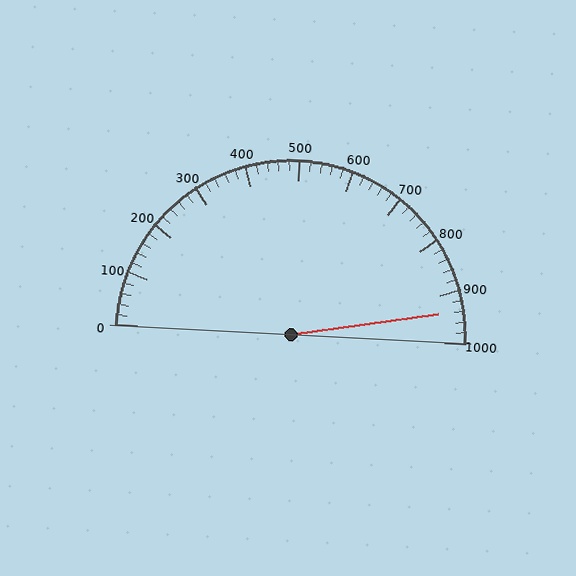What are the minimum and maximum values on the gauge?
The gauge ranges from 0 to 1000.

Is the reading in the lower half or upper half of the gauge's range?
The reading is in the upper half of the range (0 to 1000).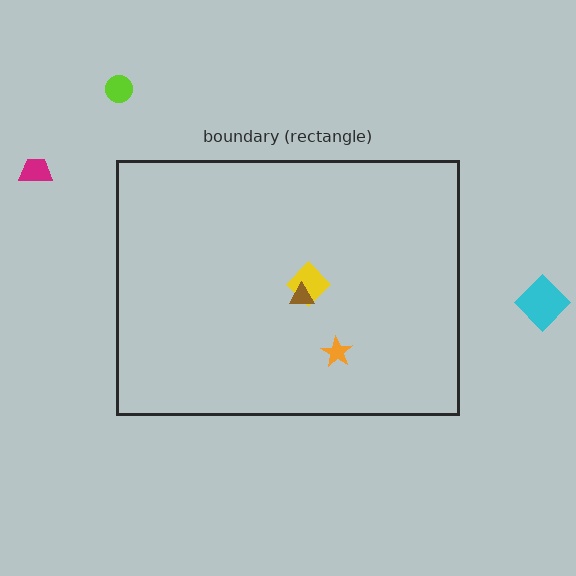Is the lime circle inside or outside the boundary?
Outside.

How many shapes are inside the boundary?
3 inside, 3 outside.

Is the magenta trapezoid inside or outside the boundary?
Outside.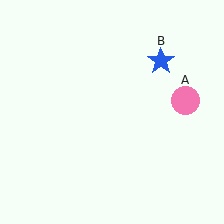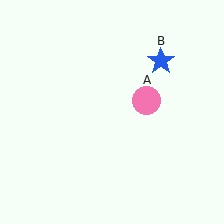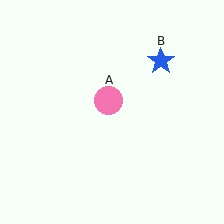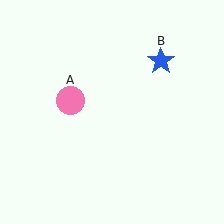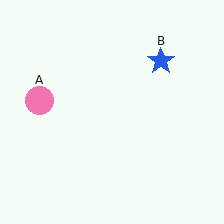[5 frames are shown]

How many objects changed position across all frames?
1 object changed position: pink circle (object A).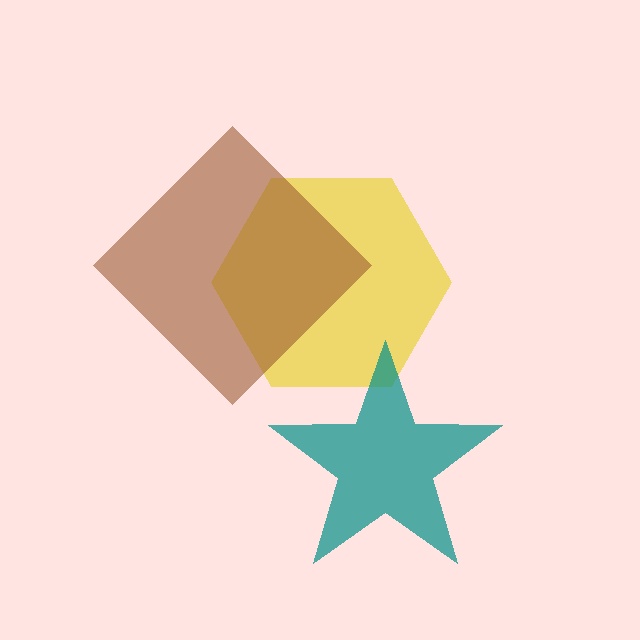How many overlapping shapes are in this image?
There are 3 overlapping shapes in the image.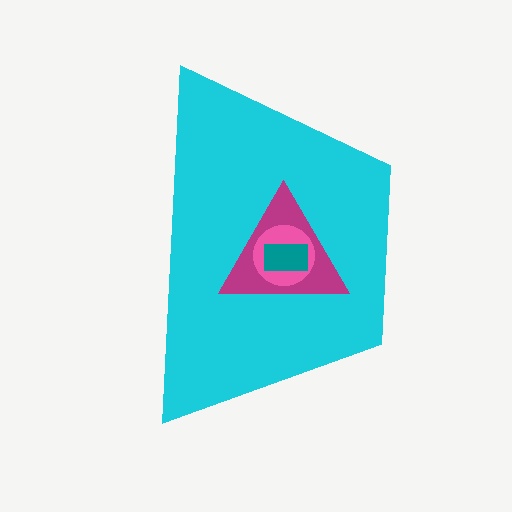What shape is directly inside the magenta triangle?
The pink circle.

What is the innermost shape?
The teal rectangle.